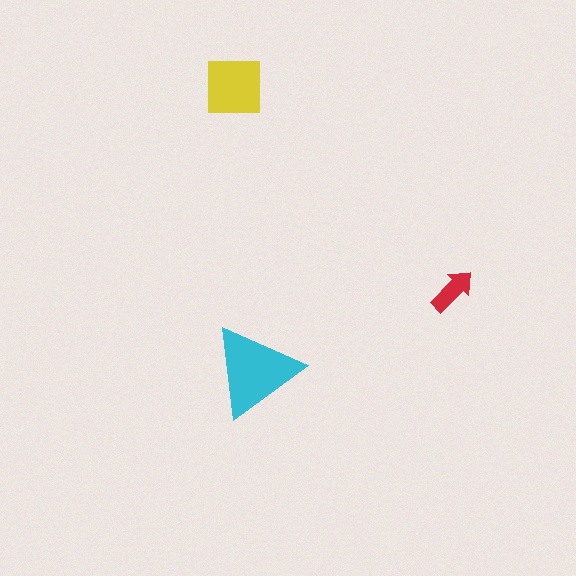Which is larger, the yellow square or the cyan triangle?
The cyan triangle.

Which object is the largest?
The cyan triangle.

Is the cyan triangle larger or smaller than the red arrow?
Larger.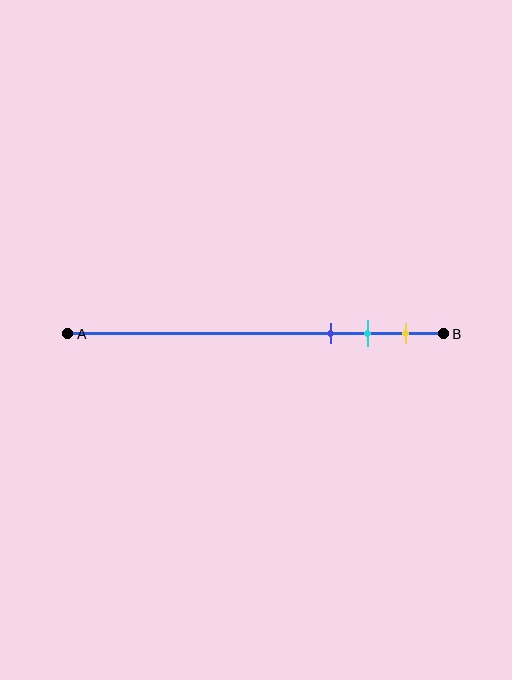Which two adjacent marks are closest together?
The cyan and yellow marks are the closest adjacent pair.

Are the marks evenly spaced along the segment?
Yes, the marks are approximately evenly spaced.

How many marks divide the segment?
There are 3 marks dividing the segment.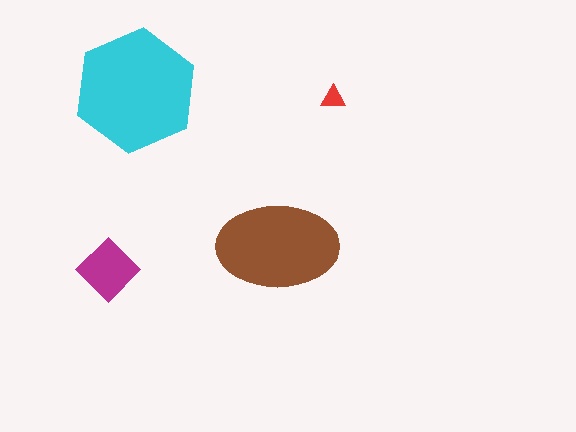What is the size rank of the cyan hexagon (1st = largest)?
1st.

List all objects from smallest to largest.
The red triangle, the magenta diamond, the brown ellipse, the cyan hexagon.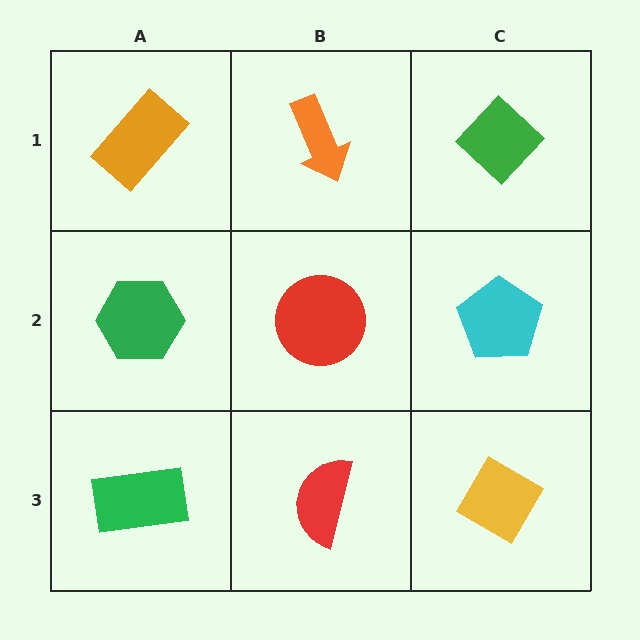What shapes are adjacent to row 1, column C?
A cyan pentagon (row 2, column C), an orange arrow (row 1, column B).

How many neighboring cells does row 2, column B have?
4.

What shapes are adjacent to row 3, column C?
A cyan pentagon (row 2, column C), a red semicircle (row 3, column B).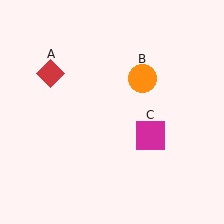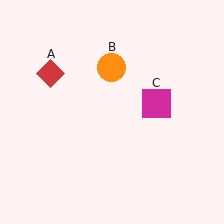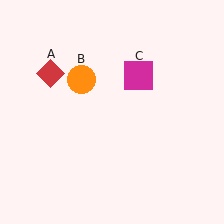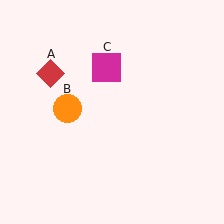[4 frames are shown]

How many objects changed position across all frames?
2 objects changed position: orange circle (object B), magenta square (object C).